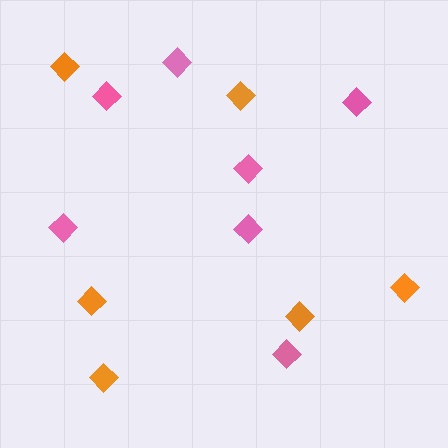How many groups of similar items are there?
There are 2 groups: one group of pink diamonds (7) and one group of orange diamonds (6).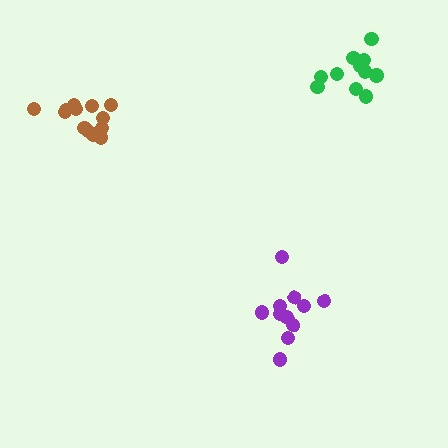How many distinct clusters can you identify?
There are 3 distinct clusters.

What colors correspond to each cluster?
The clusters are colored: purple, green, brown.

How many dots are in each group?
Group 1: 11 dots, Group 2: 11 dots, Group 3: 13 dots (35 total).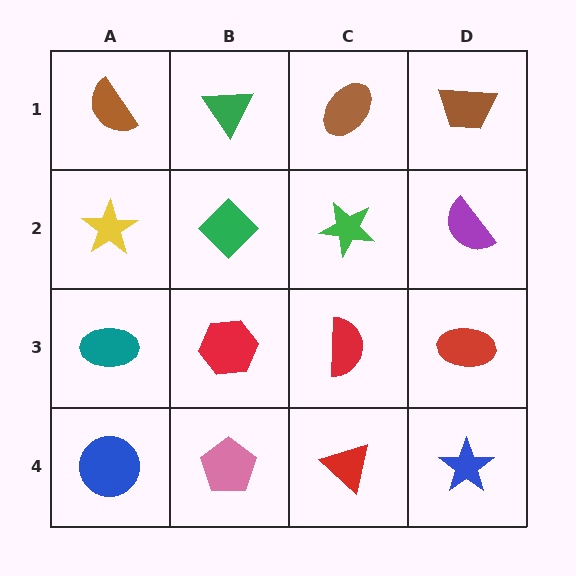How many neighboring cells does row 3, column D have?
3.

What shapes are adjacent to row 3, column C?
A green star (row 2, column C), a red triangle (row 4, column C), a red hexagon (row 3, column B), a red ellipse (row 3, column D).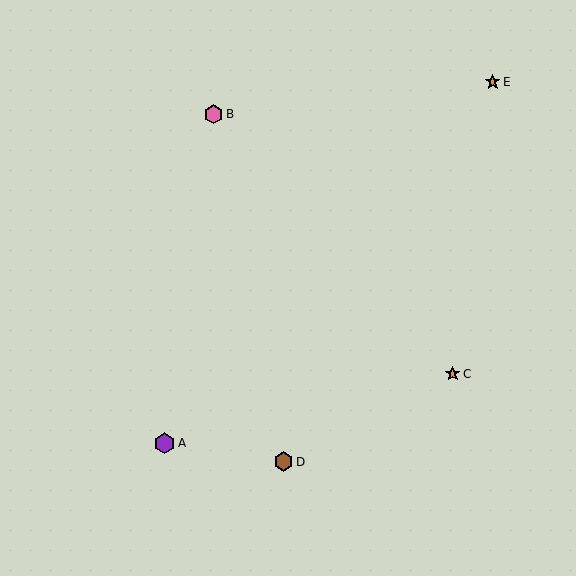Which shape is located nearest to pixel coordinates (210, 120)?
The pink hexagon (labeled B) at (213, 114) is nearest to that location.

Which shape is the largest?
The purple hexagon (labeled A) is the largest.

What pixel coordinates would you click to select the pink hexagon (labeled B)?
Click at (213, 114) to select the pink hexagon B.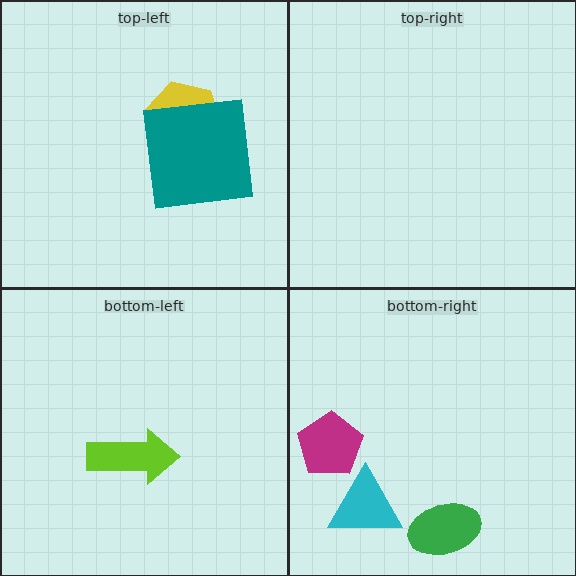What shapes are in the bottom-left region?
The lime arrow.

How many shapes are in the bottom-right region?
3.